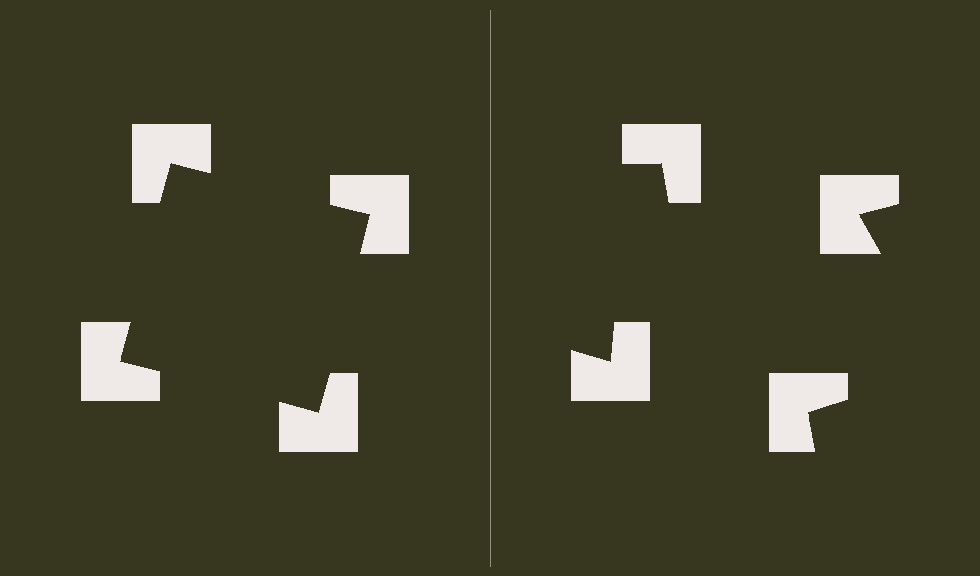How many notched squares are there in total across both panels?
8 — 4 on each side.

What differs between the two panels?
The notched squares are positioned identically on both sides; only the wedge orientations differ. On the left they align to a square; on the right they are misaligned.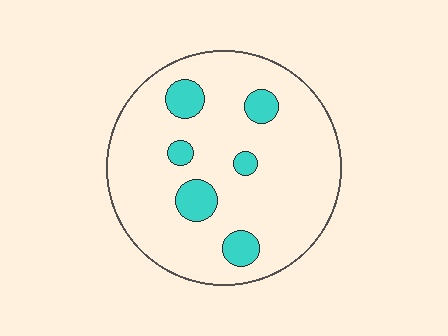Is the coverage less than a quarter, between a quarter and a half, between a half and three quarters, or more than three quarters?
Less than a quarter.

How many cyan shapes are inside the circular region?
6.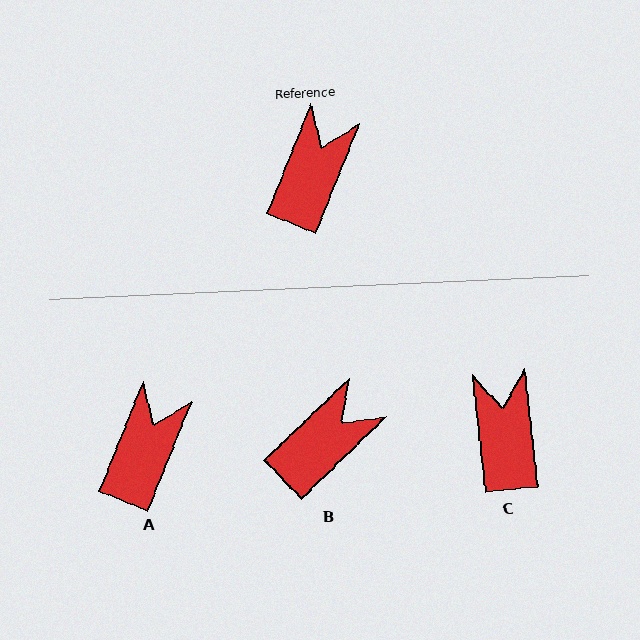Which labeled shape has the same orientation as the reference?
A.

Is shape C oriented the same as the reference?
No, it is off by about 28 degrees.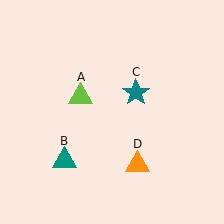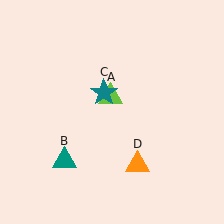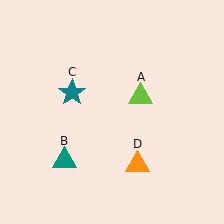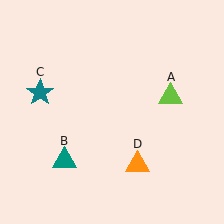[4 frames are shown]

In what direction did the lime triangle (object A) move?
The lime triangle (object A) moved right.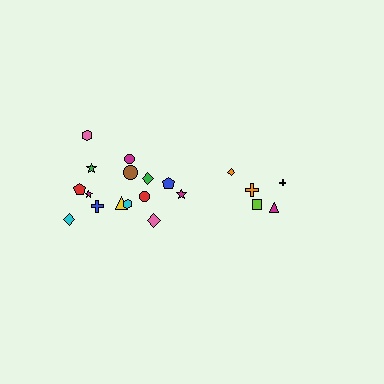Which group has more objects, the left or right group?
The left group.